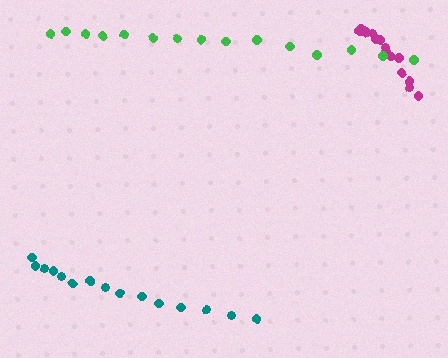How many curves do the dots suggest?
There are 3 distinct paths.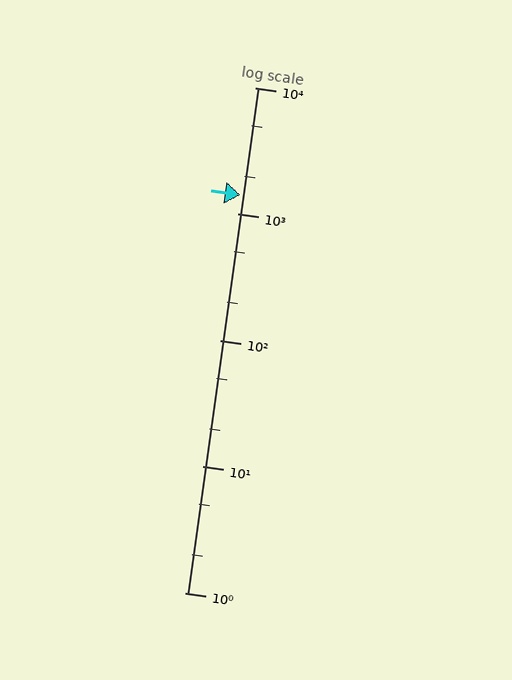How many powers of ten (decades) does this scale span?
The scale spans 4 decades, from 1 to 10000.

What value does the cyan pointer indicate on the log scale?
The pointer indicates approximately 1400.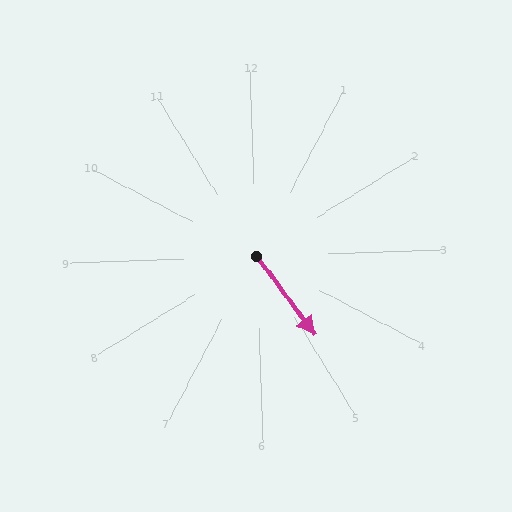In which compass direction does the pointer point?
Southeast.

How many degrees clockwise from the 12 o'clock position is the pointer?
Approximately 145 degrees.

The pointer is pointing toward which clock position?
Roughly 5 o'clock.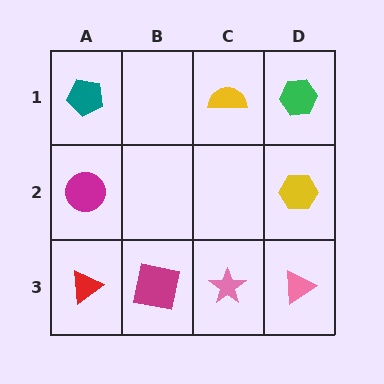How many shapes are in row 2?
2 shapes.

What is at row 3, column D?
A pink triangle.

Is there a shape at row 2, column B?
No, that cell is empty.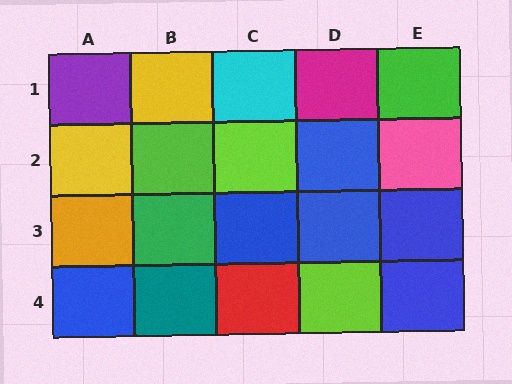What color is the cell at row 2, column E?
Pink.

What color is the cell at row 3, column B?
Green.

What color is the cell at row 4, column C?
Red.